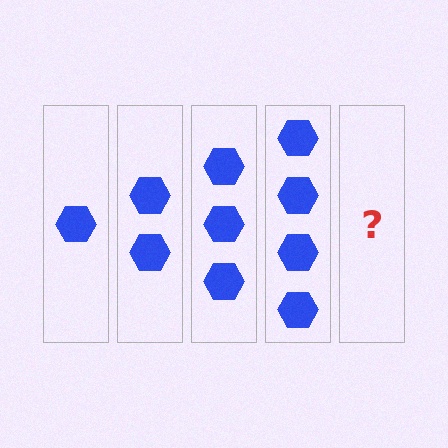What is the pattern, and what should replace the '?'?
The pattern is that each step adds one more hexagon. The '?' should be 5 hexagons.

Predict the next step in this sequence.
The next step is 5 hexagons.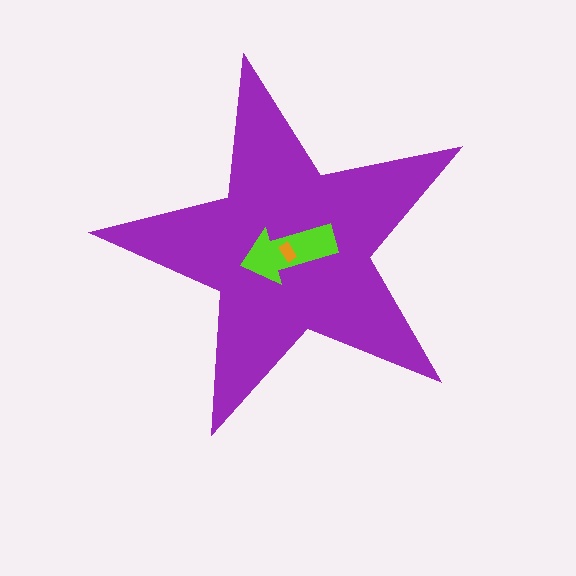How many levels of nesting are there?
3.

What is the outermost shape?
The purple star.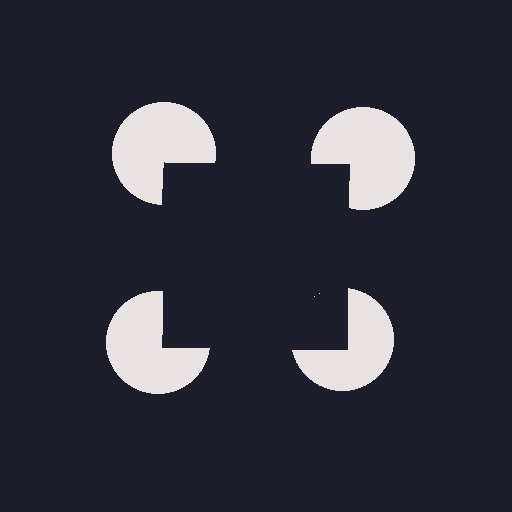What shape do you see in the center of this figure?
An illusory square — its edges are inferred from the aligned wedge cuts in the pac-man discs, not physically drawn.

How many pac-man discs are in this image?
There are 4 — one at each vertex of the illusory square.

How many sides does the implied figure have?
4 sides.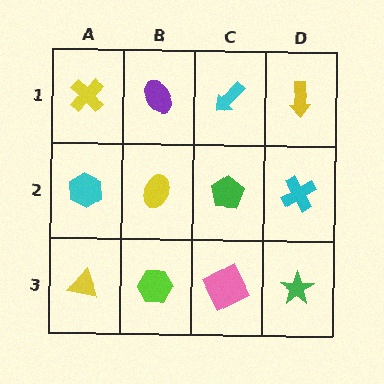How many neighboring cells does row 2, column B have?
4.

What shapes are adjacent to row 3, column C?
A green pentagon (row 2, column C), a lime hexagon (row 3, column B), a green star (row 3, column D).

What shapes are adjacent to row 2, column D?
A yellow arrow (row 1, column D), a green star (row 3, column D), a green pentagon (row 2, column C).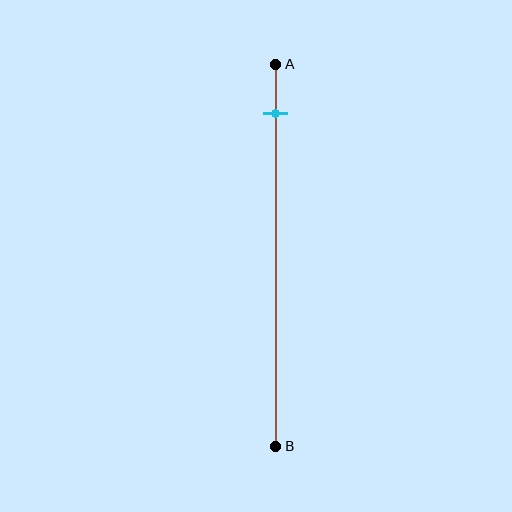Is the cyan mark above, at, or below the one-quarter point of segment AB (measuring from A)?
The cyan mark is above the one-quarter point of segment AB.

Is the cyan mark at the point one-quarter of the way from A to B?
No, the mark is at about 15% from A, not at the 25% one-quarter point.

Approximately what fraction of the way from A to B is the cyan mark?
The cyan mark is approximately 15% of the way from A to B.